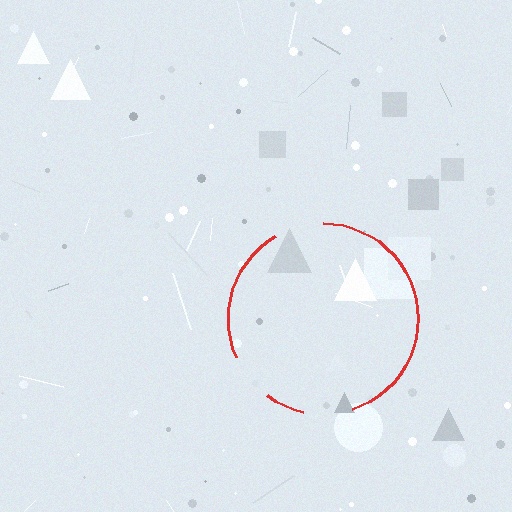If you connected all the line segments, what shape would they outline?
They would outline a circle.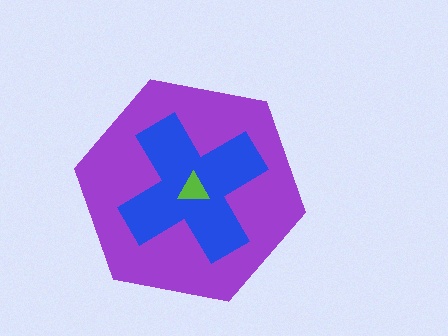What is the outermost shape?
The purple hexagon.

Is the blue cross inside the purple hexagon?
Yes.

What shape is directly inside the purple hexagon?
The blue cross.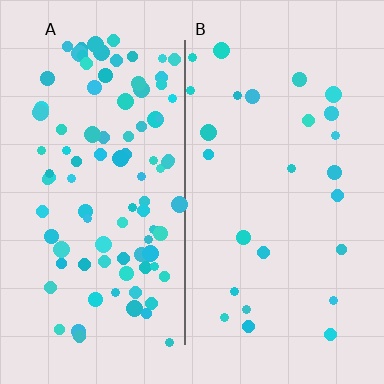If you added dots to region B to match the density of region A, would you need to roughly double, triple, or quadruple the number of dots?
Approximately quadruple.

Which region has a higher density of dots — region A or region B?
A (the left).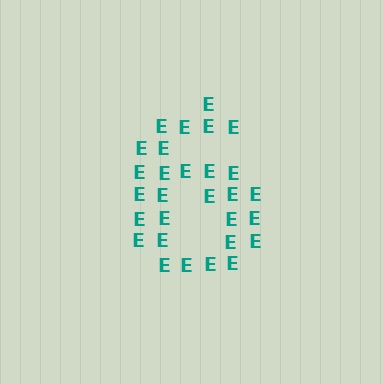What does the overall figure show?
The overall figure shows the digit 6.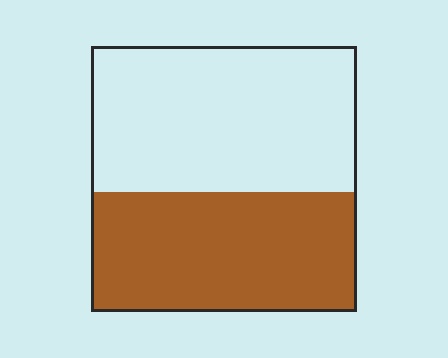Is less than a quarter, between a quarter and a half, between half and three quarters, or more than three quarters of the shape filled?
Between a quarter and a half.